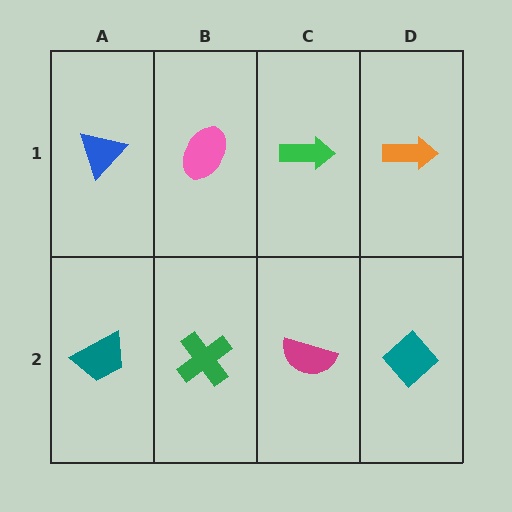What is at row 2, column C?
A magenta semicircle.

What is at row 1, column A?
A blue triangle.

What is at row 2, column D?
A teal diamond.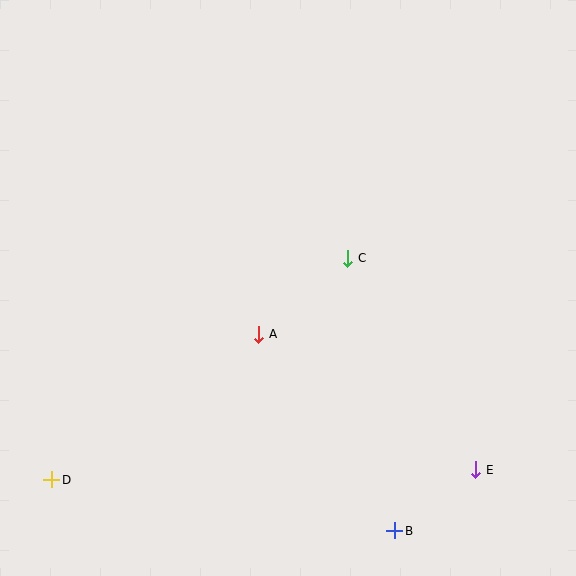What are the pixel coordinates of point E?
Point E is at (476, 470).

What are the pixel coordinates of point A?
Point A is at (259, 334).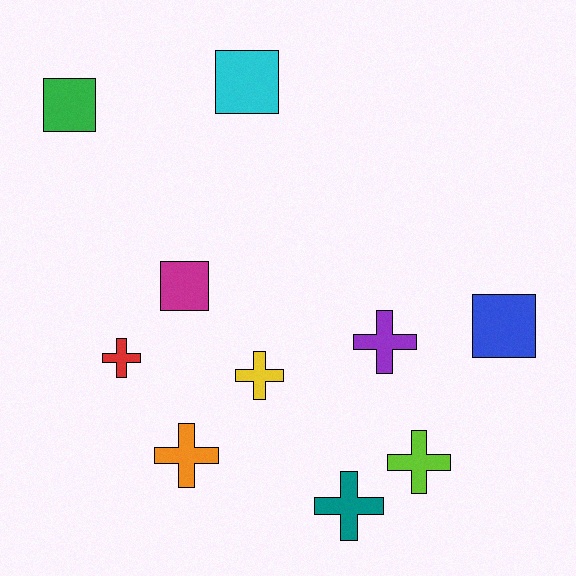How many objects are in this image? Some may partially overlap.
There are 10 objects.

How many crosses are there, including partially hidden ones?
There are 6 crosses.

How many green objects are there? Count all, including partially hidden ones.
There is 1 green object.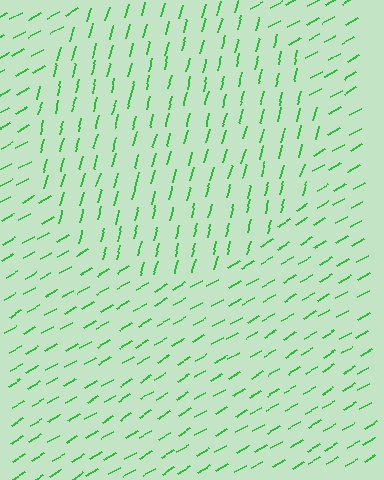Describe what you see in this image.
The image is filled with small green line segments. A circle region in the image has lines oriented differently from the surrounding lines, creating a visible texture boundary.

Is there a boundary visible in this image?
Yes, there is a texture boundary formed by a change in line orientation.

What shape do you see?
I see a circle.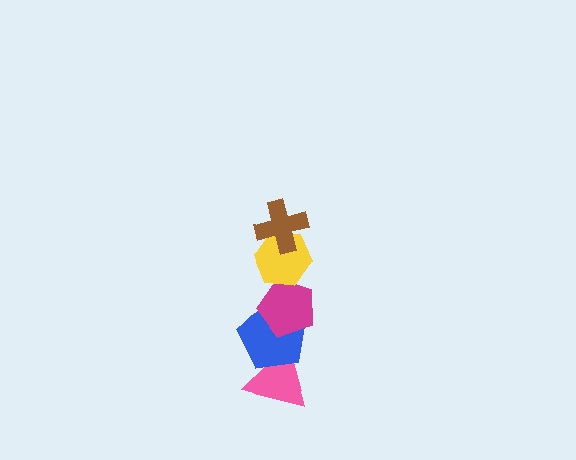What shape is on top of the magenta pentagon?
The yellow hexagon is on top of the magenta pentagon.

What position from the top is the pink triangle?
The pink triangle is 5th from the top.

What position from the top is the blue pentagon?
The blue pentagon is 4th from the top.